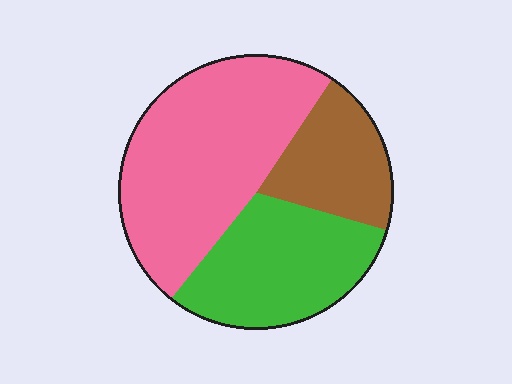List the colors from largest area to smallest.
From largest to smallest: pink, green, brown.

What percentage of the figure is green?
Green covers about 30% of the figure.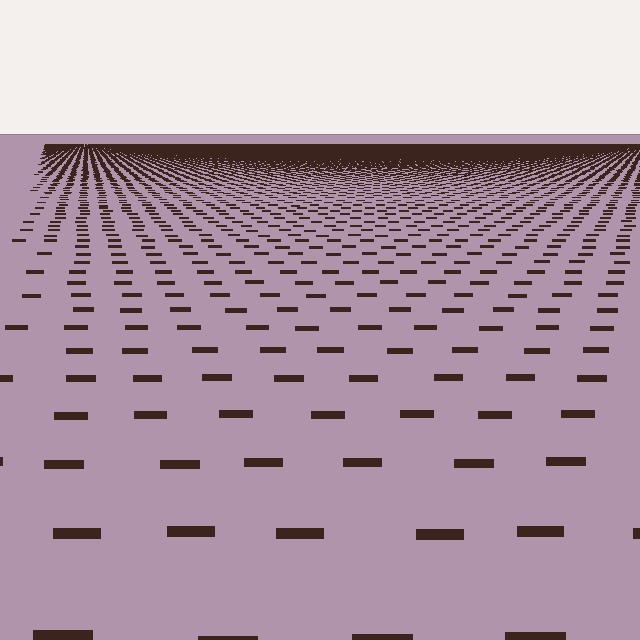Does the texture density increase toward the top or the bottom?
Density increases toward the top.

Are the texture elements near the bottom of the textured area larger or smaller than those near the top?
Larger. Near the bottom, elements are closer to the viewer and appear at a bigger on-screen size.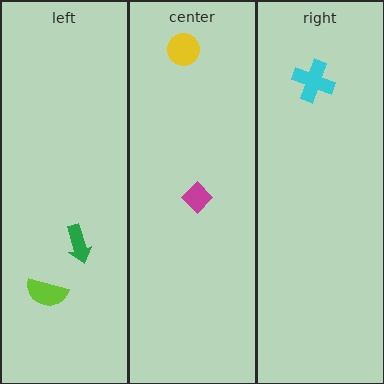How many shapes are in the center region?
2.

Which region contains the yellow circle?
The center region.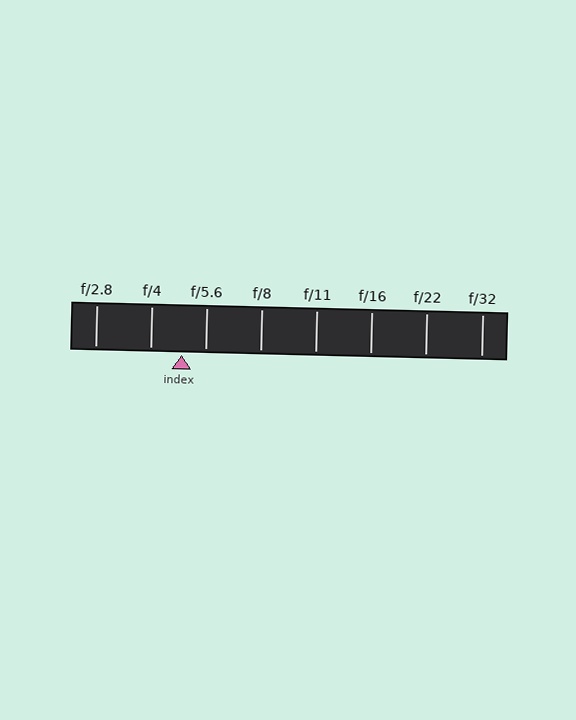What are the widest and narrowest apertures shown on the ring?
The widest aperture shown is f/2.8 and the narrowest is f/32.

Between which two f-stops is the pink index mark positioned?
The index mark is between f/4 and f/5.6.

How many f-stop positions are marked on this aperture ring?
There are 8 f-stop positions marked.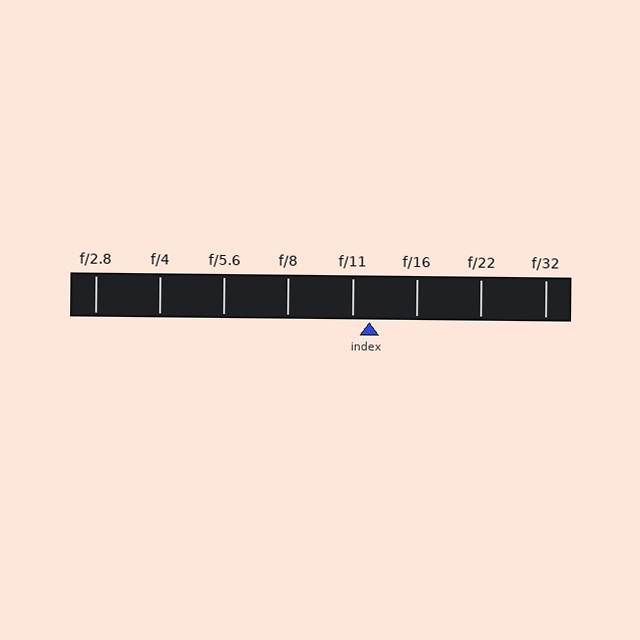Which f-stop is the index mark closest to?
The index mark is closest to f/11.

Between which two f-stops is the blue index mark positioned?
The index mark is between f/11 and f/16.